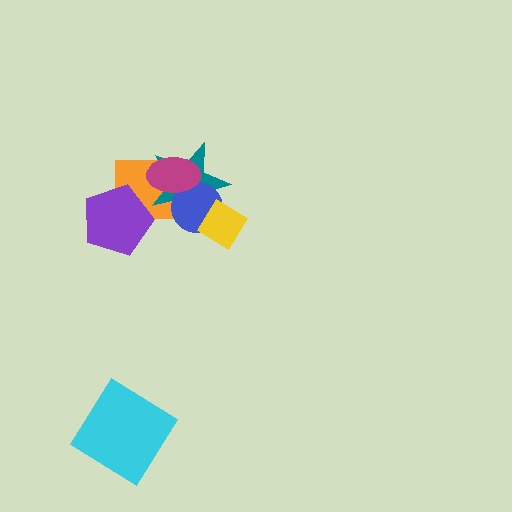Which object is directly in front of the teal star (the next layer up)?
The blue circle is directly in front of the teal star.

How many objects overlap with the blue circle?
3 objects overlap with the blue circle.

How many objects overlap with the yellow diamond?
2 objects overlap with the yellow diamond.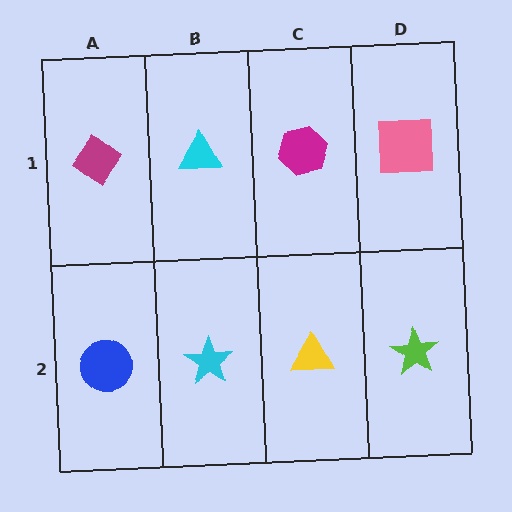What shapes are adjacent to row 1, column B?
A cyan star (row 2, column B), a magenta diamond (row 1, column A), a magenta hexagon (row 1, column C).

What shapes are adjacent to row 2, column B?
A cyan triangle (row 1, column B), a blue circle (row 2, column A), a yellow triangle (row 2, column C).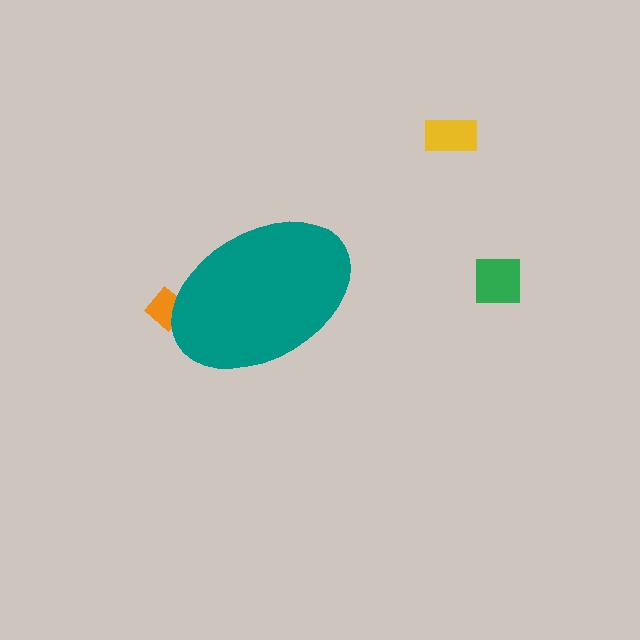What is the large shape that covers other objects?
A teal ellipse.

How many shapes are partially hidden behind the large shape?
1 shape is partially hidden.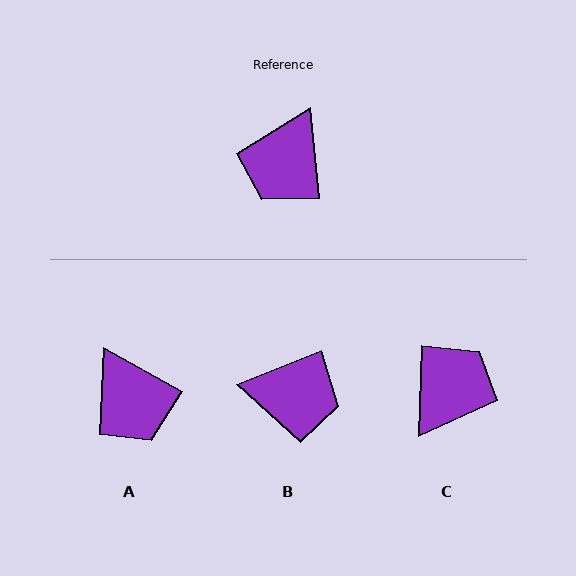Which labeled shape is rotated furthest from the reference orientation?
C, about 172 degrees away.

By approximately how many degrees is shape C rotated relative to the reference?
Approximately 172 degrees counter-clockwise.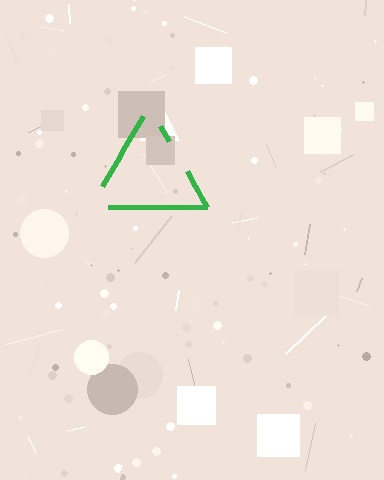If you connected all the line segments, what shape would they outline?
They would outline a triangle.